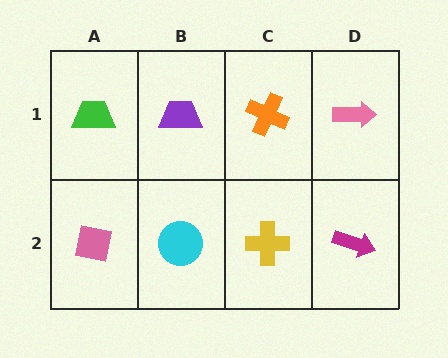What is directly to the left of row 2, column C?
A cyan circle.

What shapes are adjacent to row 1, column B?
A cyan circle (row 2, column B), a green trapezoid (row 1, column A), an orange cross (row 1, column C).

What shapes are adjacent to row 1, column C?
A yellow cross (row 2, column C), a purple trapezoid (row 1, column B), a pink arrow (row 1, column D).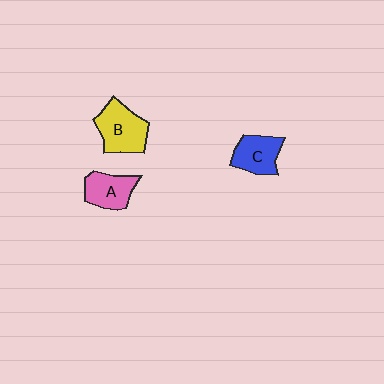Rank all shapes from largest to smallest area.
From largest to smallest: B (yellow), C (blue), A (pink).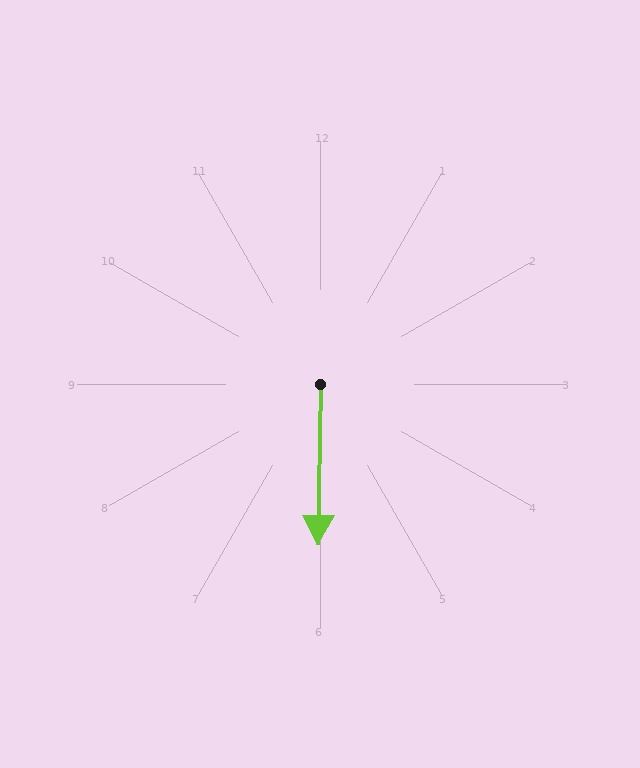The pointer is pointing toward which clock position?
Roughly 6 o'clock.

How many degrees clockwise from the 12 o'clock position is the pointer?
Approximately 181 degrees.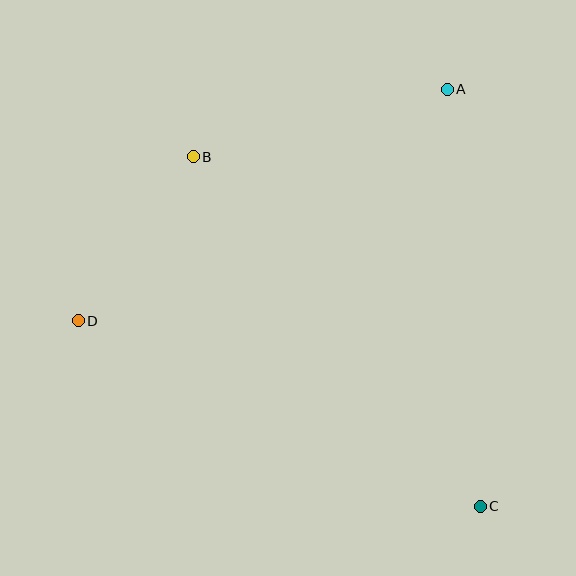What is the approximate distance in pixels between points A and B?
The distance between A and B is approximately 263 pixels.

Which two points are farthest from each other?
Points B and C are farthest from each other.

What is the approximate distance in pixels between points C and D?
The distance between C and D is approximately 443 pixels.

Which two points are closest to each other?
Points B and D are closest to each other.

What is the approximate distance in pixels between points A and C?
The distance between A and C is approximately 419 pixels.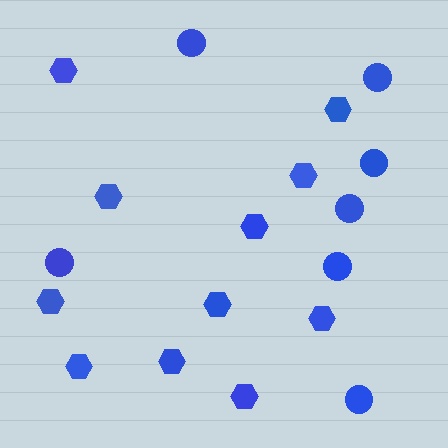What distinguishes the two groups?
There are 2 groups: one group of hexagons (11) and one group of circles (7).